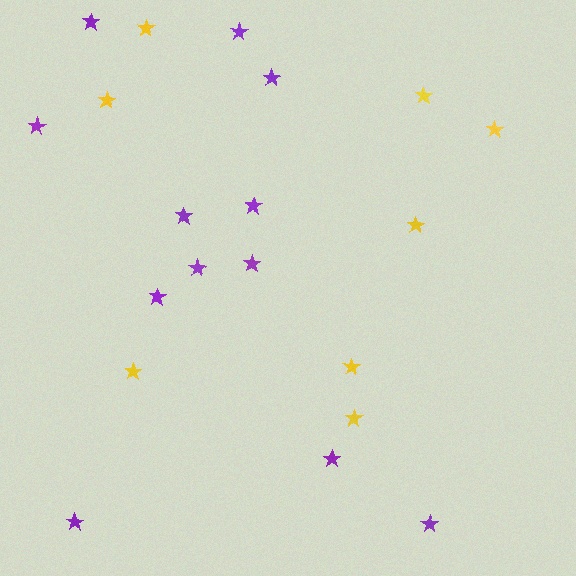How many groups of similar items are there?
There are 2 groups: one group of yellow stars (8) and one group of purple stars (12).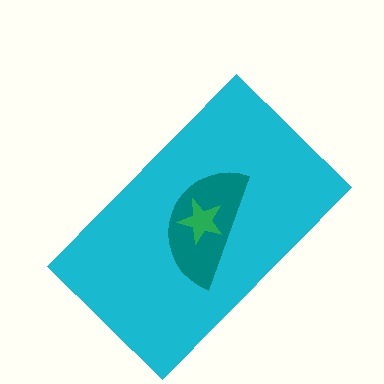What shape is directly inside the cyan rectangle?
The teal semicircle.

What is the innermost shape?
The green star.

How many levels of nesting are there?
3.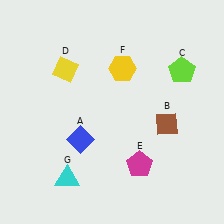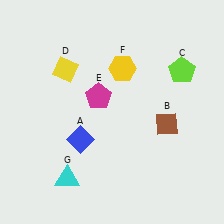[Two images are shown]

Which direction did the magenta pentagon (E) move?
The magenta pentagon (E) moved up.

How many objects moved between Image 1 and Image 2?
1 object moved between the two images.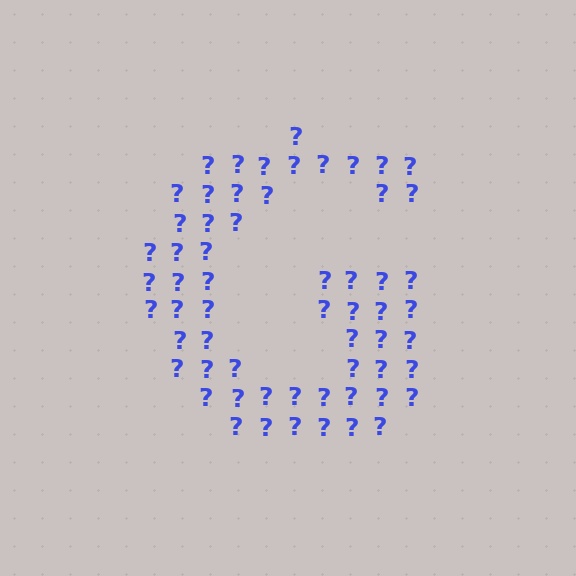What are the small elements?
The small elements are question marks.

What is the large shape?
The large shape is the letter G.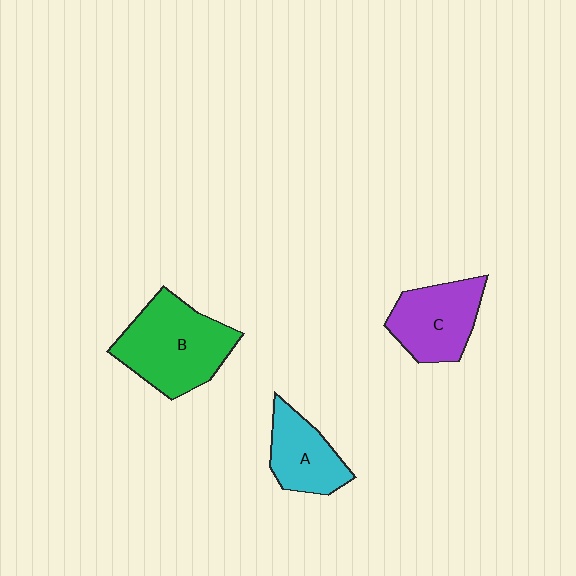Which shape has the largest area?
Shape B (green).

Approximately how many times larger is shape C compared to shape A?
Approximately 1.2 times.